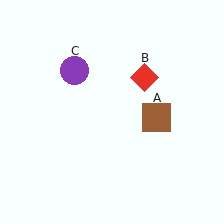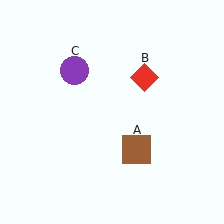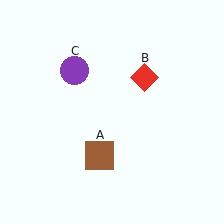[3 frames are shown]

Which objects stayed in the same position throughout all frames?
Red diamond (object B) and purple circle (object C) remained stationary.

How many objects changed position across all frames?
1 object changed position: brown square (object A).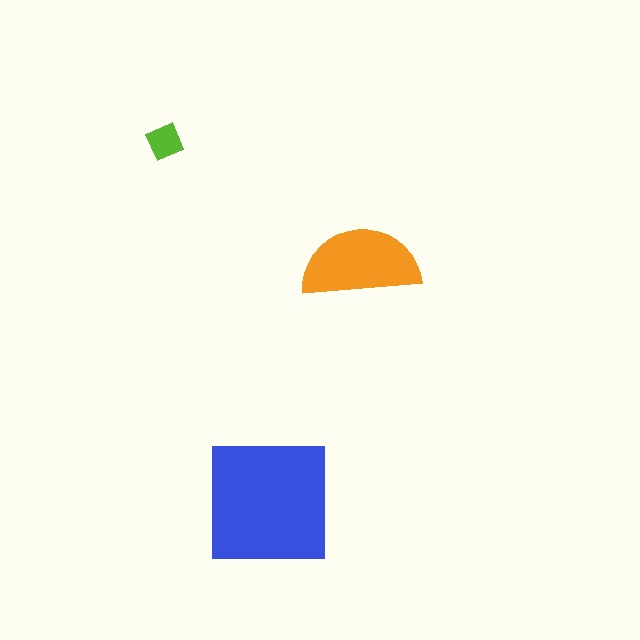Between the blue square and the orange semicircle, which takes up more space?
The blue square.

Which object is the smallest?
The lime diamond.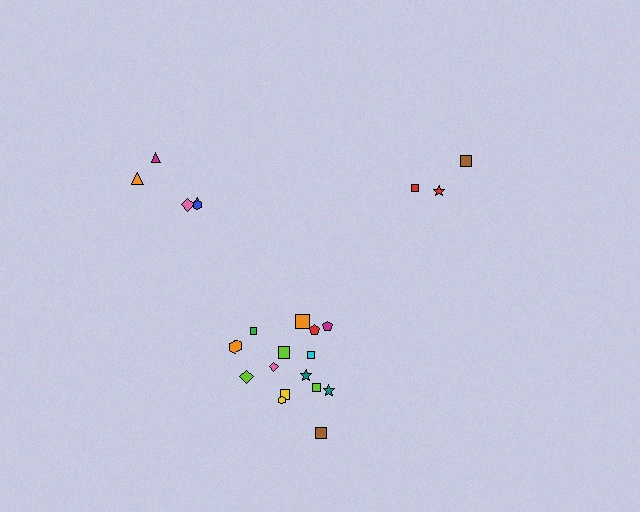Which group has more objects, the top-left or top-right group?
The top-left group.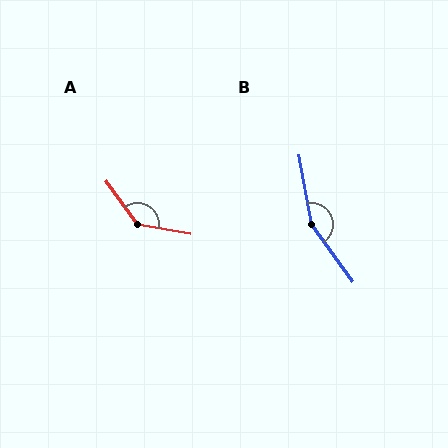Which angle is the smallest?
A, at approximately 135 degrees.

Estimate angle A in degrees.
Approximately 135 degrees.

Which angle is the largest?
B, at approximately 155 degrees.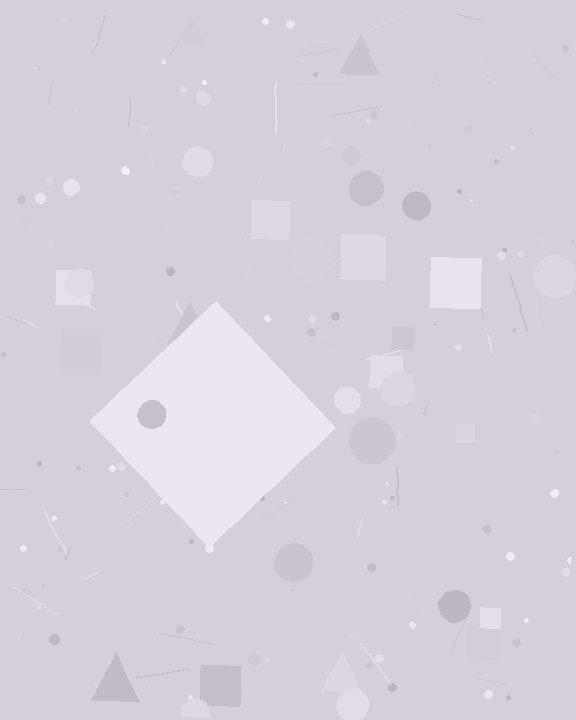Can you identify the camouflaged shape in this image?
The camouflaged shape is a diamond.